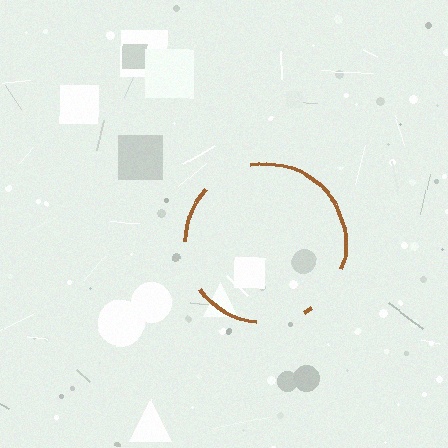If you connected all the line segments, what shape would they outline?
They would outline a circle.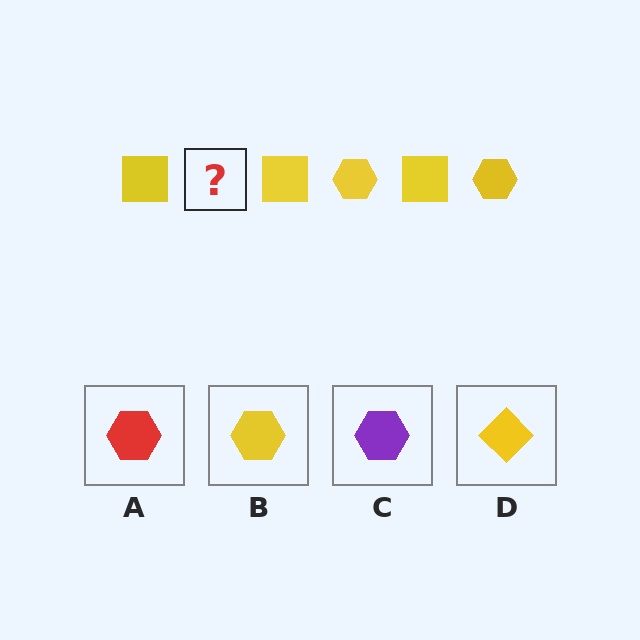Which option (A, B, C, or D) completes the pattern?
B.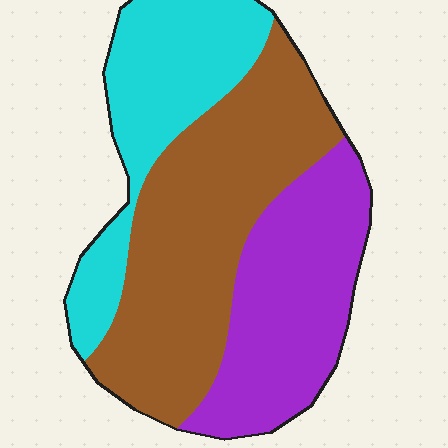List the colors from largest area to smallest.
From largest to smallest: brown, purple, cyan.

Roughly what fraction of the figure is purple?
Purple covers roughly 30% of the figure.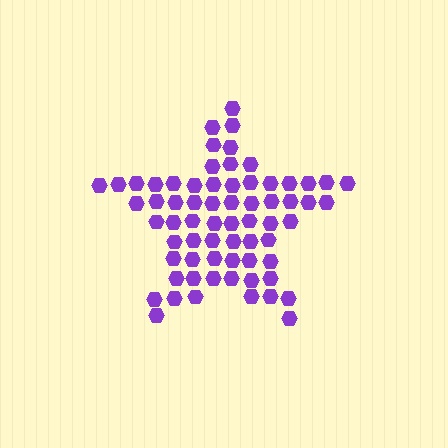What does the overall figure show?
The overall figure shows a star.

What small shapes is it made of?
It is made of small hexagons.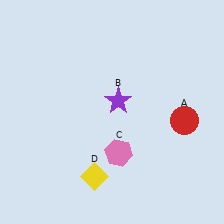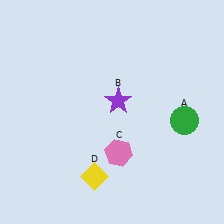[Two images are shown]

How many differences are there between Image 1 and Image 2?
There is 1 difference between the two images.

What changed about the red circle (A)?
In Image 1, A is red. In Image 2, it changed to green.